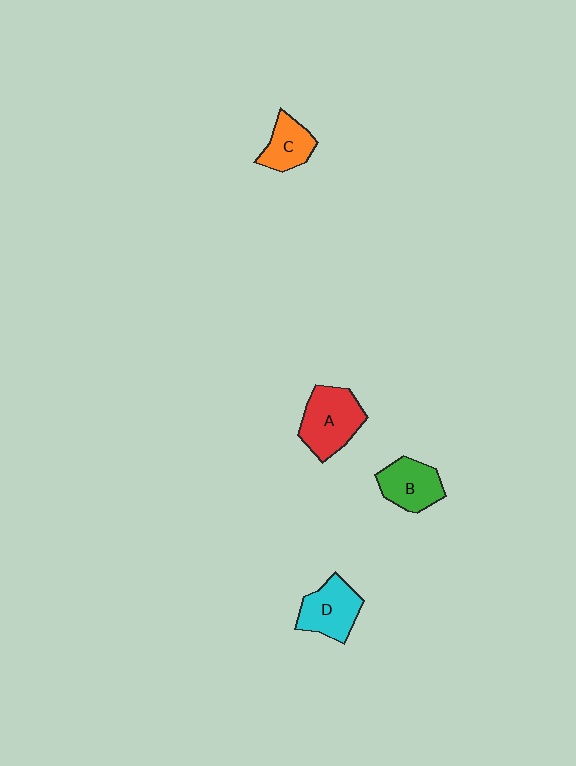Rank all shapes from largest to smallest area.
From largest to smallest: A (red), D (cyan), B (green), C (orange).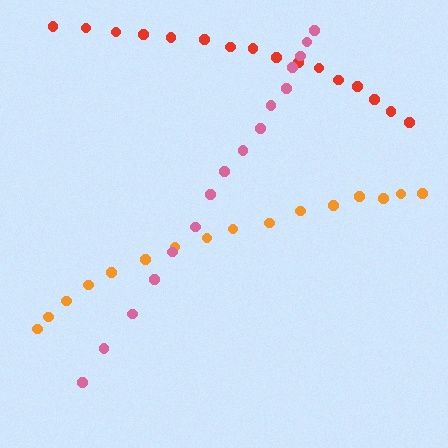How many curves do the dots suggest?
There are 3 distinct paths.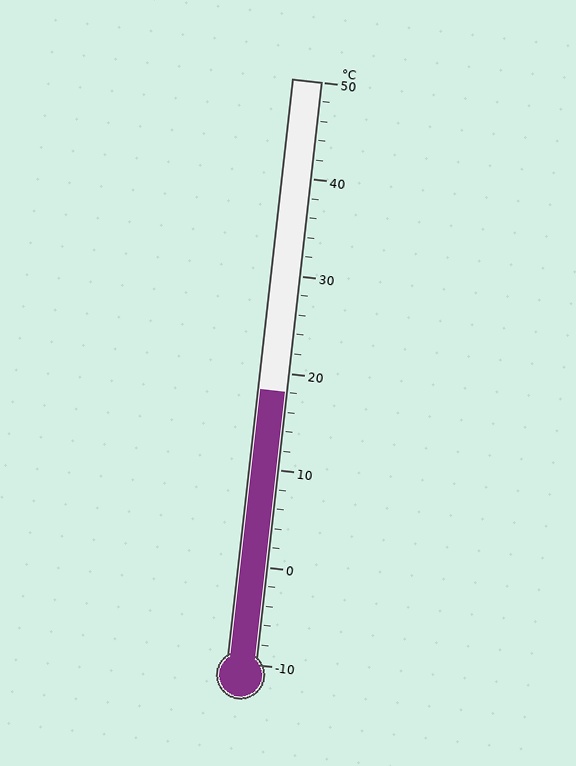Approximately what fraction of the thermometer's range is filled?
The thermometer is filled to approximately 45% of its range.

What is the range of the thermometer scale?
The thermometer scale ranges from -10°C to 50°C.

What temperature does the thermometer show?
The thermometer shows approximately 18°C.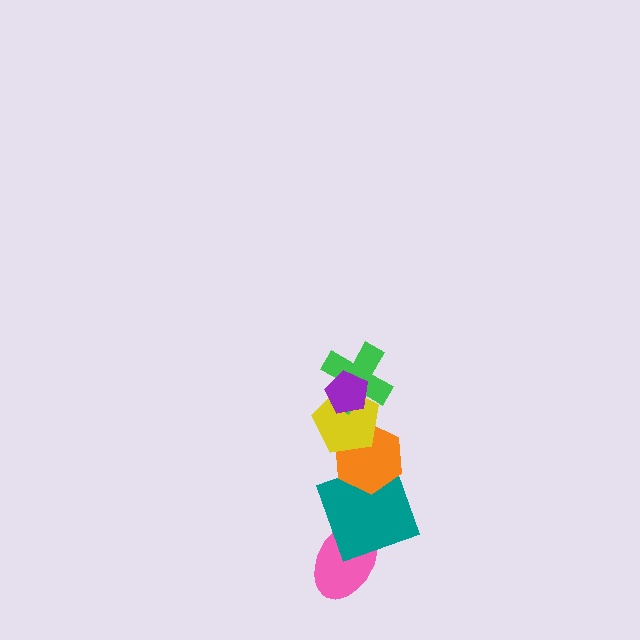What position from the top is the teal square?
The teal square is 5th from the top.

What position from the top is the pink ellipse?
The pink ellipse is 6th from the top.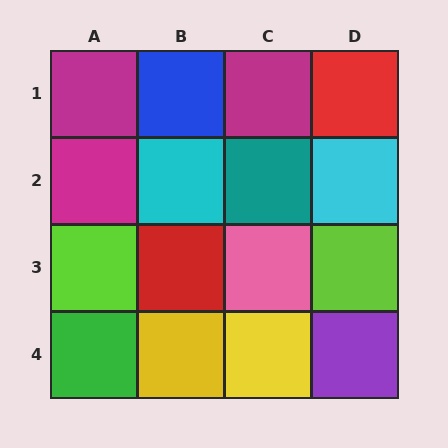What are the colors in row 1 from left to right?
Magenta, blue, magenta, red.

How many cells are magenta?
3 cells are magenta.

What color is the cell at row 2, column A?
Magenta.